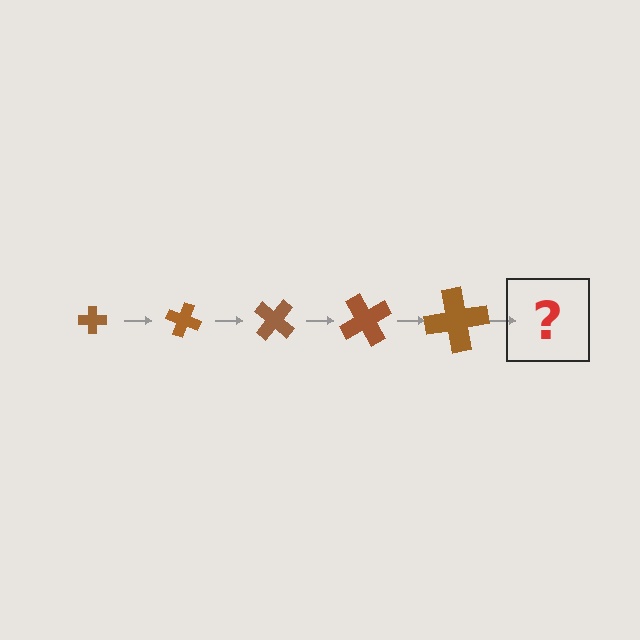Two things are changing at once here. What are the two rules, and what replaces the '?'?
The two rules are that the cross grows larger each step and it rotates 20 degrees each step. The '?' should be a cross, larger than the previous one and rotated 100 degrees from the start.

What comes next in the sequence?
The next element should be a cross, larger than the previous one and rotated 100 degrees from the start.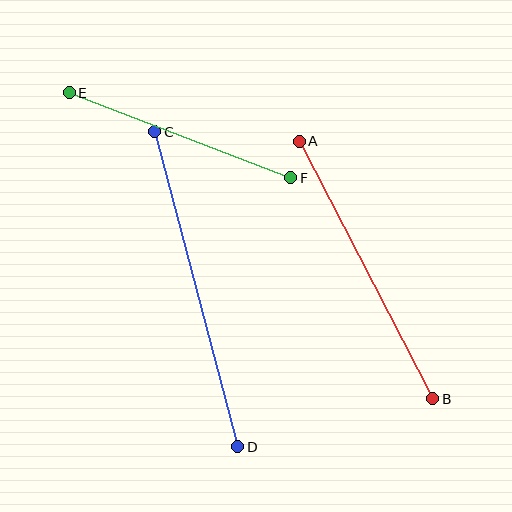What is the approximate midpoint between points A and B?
The midpoint is at approximately (366, 270) pixels.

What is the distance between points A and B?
The distance is approximately 290 pixels.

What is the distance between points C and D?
The distance is approximately 326 pixels.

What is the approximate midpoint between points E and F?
The midpoint is at approximately (180, 135) pixels.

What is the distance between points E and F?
The distance is approximately 237 pixels.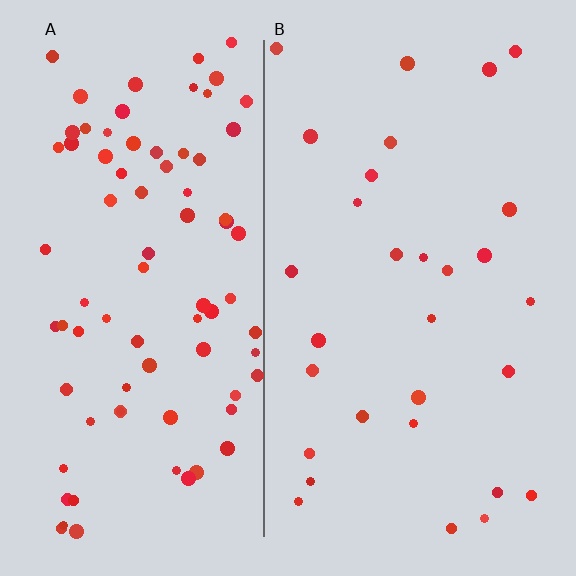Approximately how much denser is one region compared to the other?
Approximately 2.8× — region A over region B.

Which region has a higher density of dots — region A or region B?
A (the left).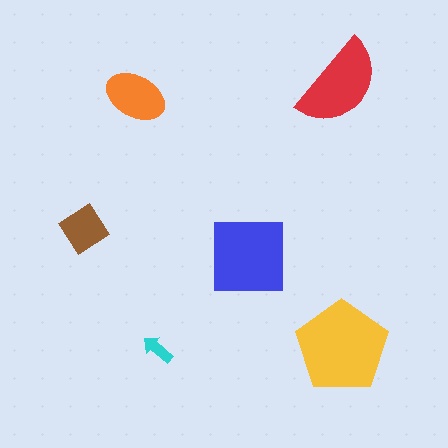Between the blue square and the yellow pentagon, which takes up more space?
The yellow pentagon.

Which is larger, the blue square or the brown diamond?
The blue square.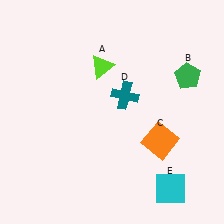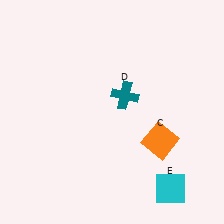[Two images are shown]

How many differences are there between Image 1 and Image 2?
There are 2 differences between the two images.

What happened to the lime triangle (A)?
The lime triangle (A) was removed in Image 2. It was in the top-left area of Image 1.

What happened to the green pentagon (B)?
The green pentagon (B) was removed in Image 2. It was in the top-right area of Image 1.